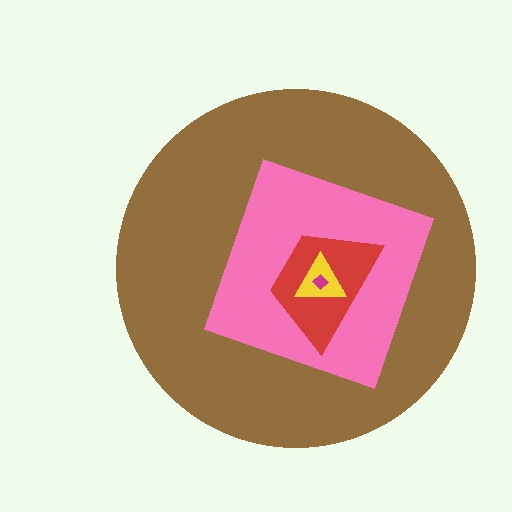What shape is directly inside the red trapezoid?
The yellow triangle.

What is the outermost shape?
The brown circle.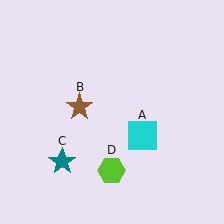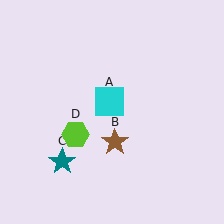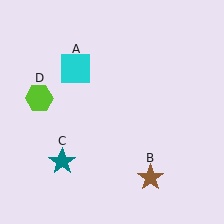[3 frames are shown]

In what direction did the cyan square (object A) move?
The cyan square (object A) moved up and to the left.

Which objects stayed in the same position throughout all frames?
Teal star (object C) remained stationary.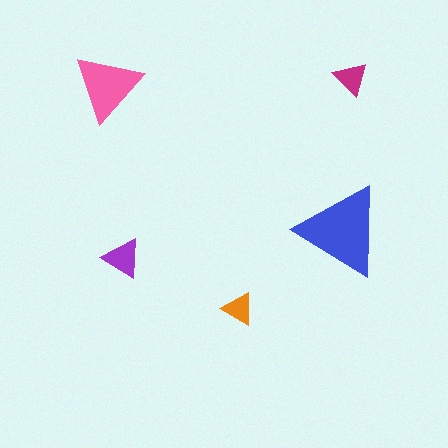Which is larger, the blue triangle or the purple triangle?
The blue one.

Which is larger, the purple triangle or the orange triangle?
The purple one.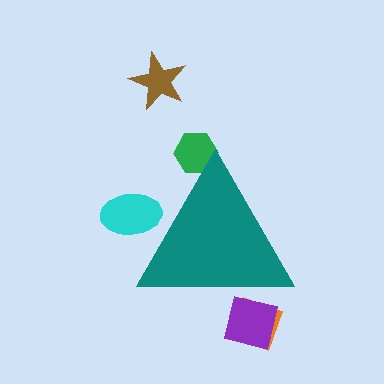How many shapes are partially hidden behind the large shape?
4 shapes are partially hidden.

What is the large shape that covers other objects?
A teal triangle.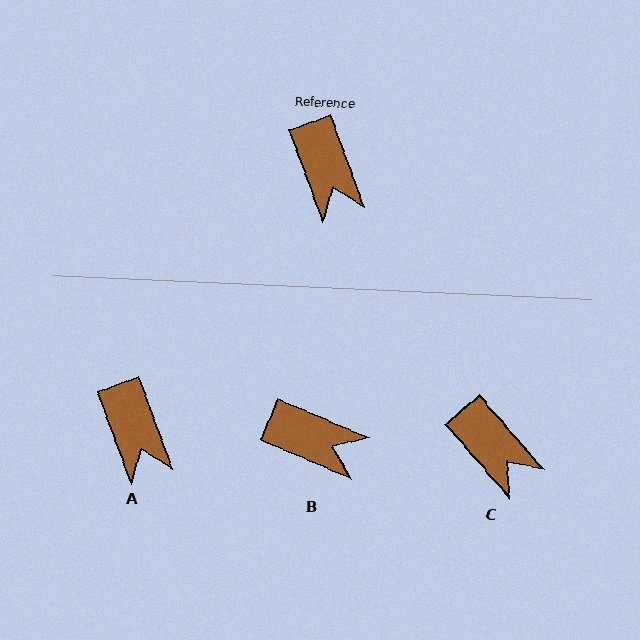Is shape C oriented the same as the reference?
No, it is off by about 21 degrees.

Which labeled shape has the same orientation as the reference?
A.